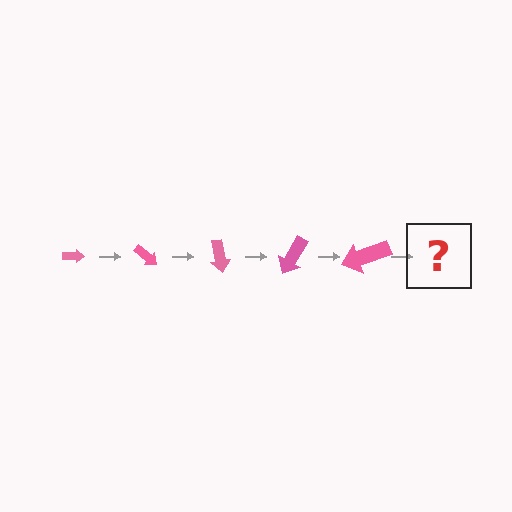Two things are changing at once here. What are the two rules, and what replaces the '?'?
The two rules are that the arrow grows larger each step and it rotates 40 degrees each step. The '?' should be an arrow, larger than the previous one and rotated 200 degrees from the start.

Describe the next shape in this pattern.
It should be an arrow, larger than the previous one and rotated 200 degrees from the start.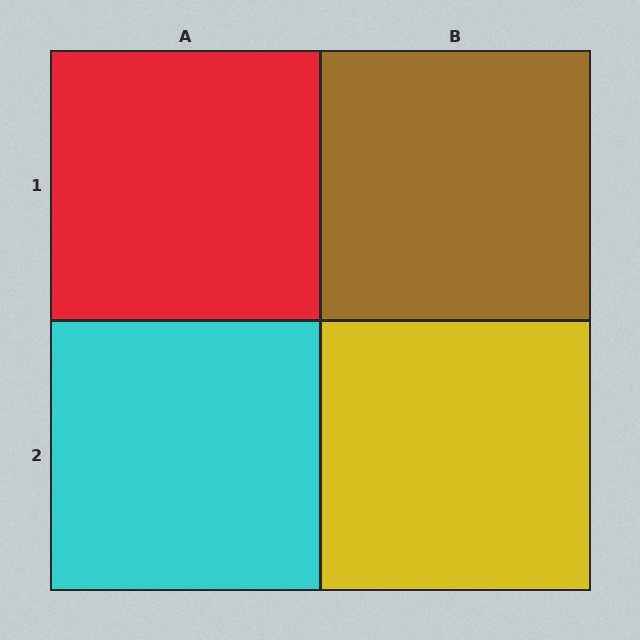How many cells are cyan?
1 cell is cyan.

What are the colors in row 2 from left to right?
Cyan, yellow.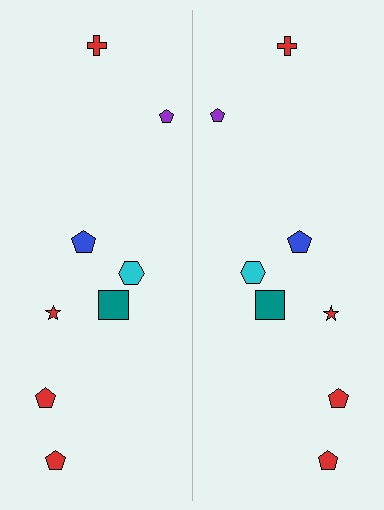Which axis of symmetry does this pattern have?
The pattern has a vertical axis of symmetry running through the center of the image.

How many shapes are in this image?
There are 16 shapes in this image.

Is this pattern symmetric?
Yes, this pattern has bilateral (reflection) symmetry.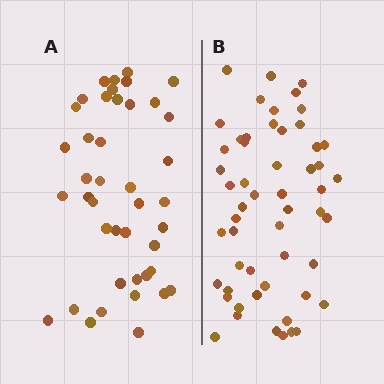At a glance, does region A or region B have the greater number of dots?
Region B (the right region) has more dots.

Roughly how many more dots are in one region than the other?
Region B has roughly 12 or so more dots than region A.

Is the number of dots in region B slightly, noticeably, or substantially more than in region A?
Region B has noticeably more, but not dramatically so. The ratio is roughly 1.3 to 1.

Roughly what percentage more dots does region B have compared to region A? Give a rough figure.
About 30% more.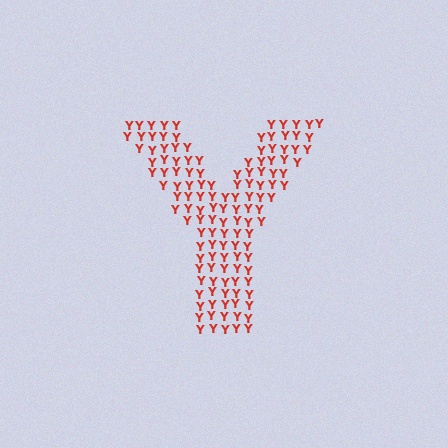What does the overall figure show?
The overall figure shows the letter Y.